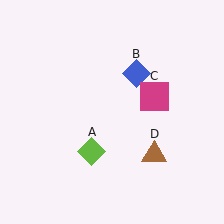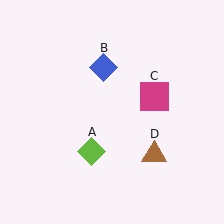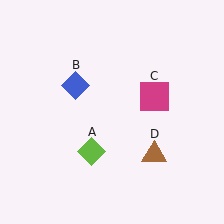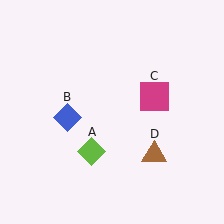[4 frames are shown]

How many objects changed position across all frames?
1 object changed position: blue diamond (object B).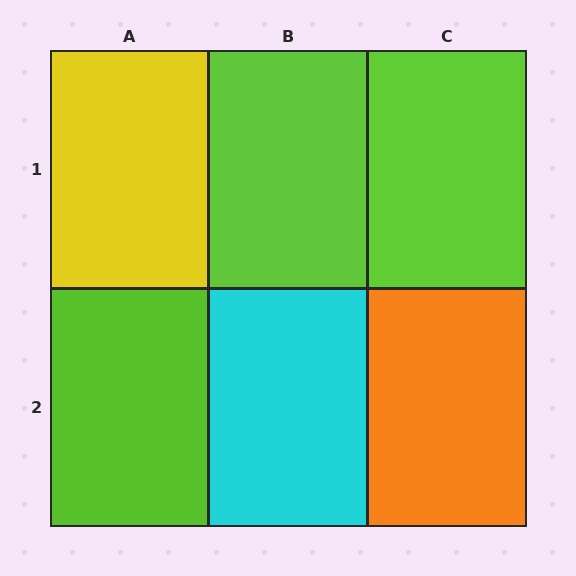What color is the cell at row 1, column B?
Lime.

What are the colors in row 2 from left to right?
Lime, cyan, orange.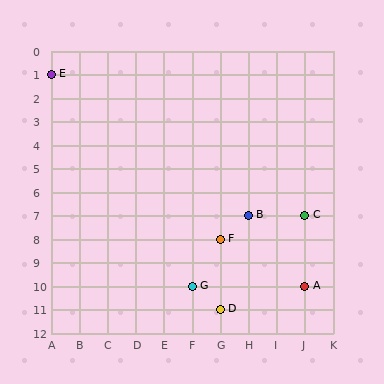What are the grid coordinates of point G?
Point G is at grid coordinates (F, 10).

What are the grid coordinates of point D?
Point D is at grid coordinates (G, 11).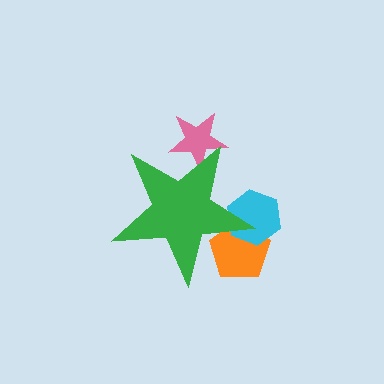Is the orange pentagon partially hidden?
Yes, the orange pentagon is partially hidden behind the green star.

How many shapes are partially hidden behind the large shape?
3 shapes are partially hidden.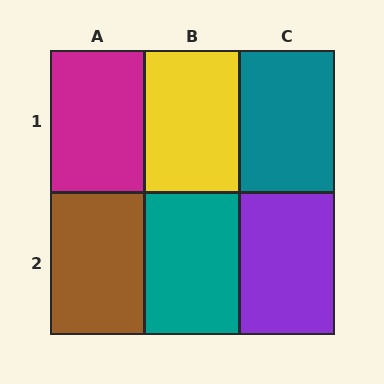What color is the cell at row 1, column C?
Teal.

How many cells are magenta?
1 cell is magenta.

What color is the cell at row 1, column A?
Magenta.